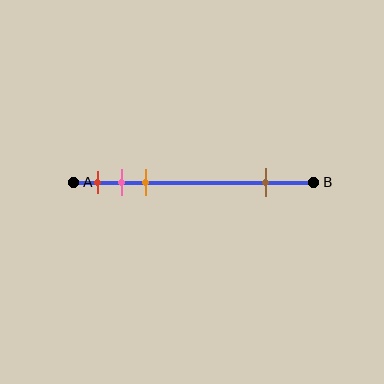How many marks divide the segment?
There are 4 marks dividing the segment.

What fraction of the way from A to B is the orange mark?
The orange mark is approximately 30% (0.3) of the way from A to B.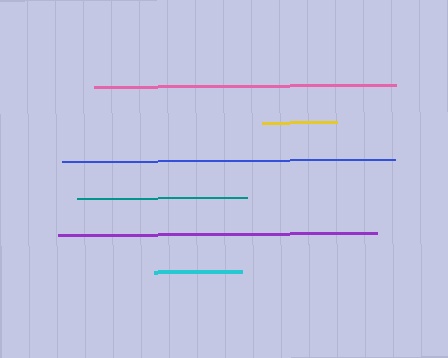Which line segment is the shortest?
The yellow line is the shortest at approximately 76 pixels.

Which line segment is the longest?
The blue line is the longest at approximately 333 pixels.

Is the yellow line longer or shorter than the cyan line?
The cyan line is longer than the yellow line.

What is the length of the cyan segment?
The cyan segment is approximately 88 pixels long.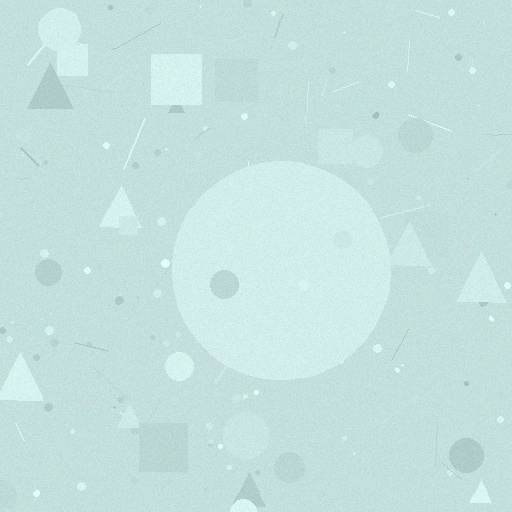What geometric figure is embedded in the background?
A circle is embedded in the background.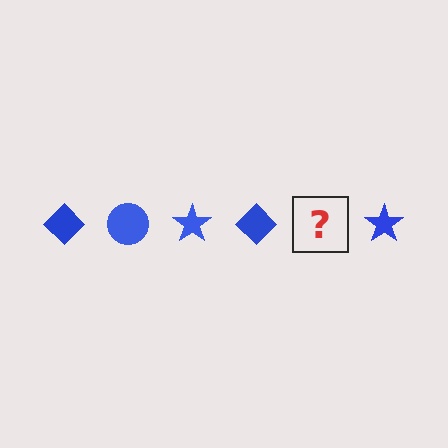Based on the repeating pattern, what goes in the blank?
The blank should be a blue circle.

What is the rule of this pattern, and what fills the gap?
The rule is that the pattern cycles through diamond, circle, star shapes in blue. The gap should be filled with a blue circle.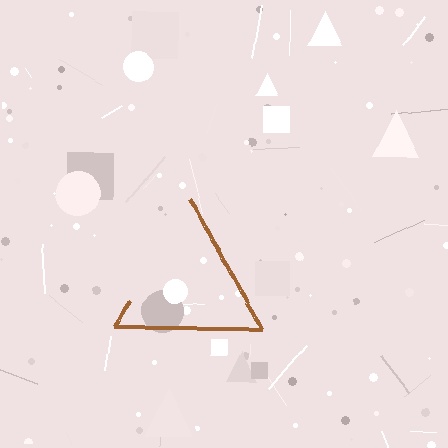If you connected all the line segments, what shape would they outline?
They would outline a triangle.